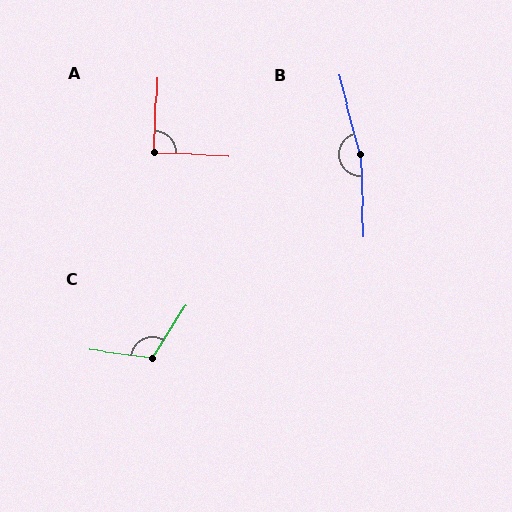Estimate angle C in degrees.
Approximately 115 degrees.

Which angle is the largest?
B, at approximately 167 degrees.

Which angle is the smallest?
A, at approximately 90 degrees.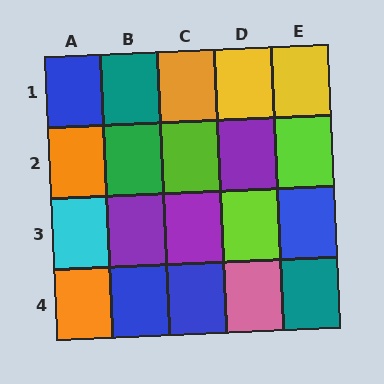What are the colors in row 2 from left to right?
Orange, green, lime, purple, lime.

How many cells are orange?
3 cells are orange.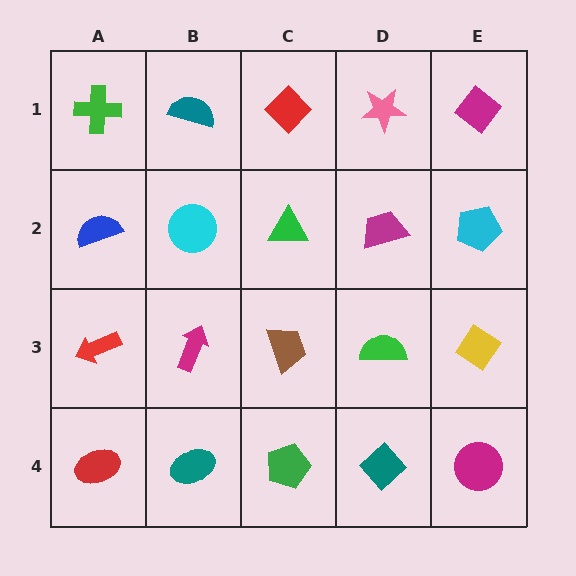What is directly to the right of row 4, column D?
A magenta circle.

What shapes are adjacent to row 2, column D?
A pink star (row 1, column D), a green semicircle (row 3, column D), a green triangle (row 2, column C), a cyan pentagon (row 2, column E).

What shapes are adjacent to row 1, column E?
A cyan pentagon (row 2, column E), a pink star (row 1, column D).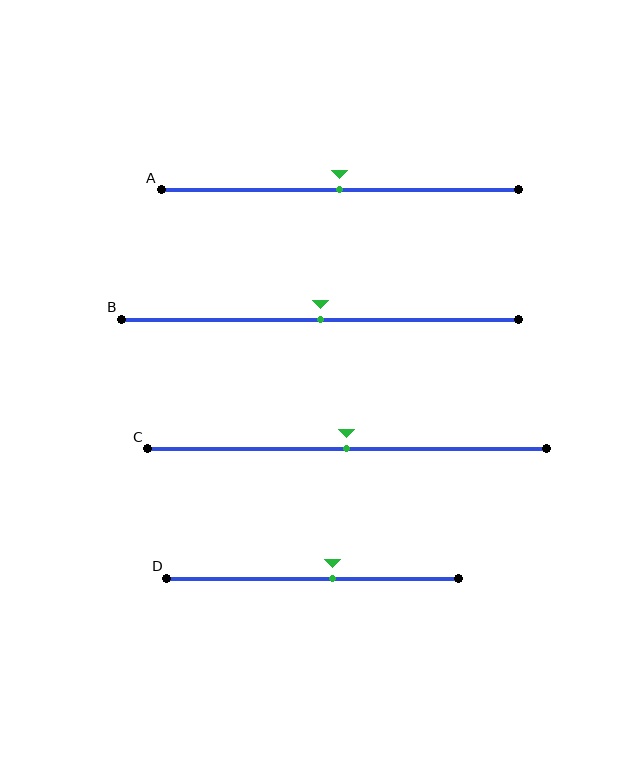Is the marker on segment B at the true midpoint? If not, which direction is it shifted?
Yes, the marker on segment B is at the true midpoint.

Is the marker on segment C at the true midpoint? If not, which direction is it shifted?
Yes, the marker on segment C is at the true midpoint.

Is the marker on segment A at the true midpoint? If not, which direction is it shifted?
Yes, the marker on segment A is at the true midpoint.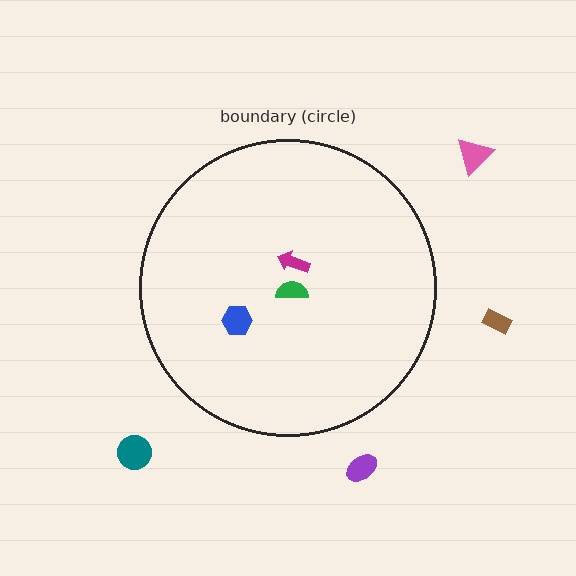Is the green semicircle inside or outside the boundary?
Inside.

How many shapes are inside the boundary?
3 inside, 4 outside.